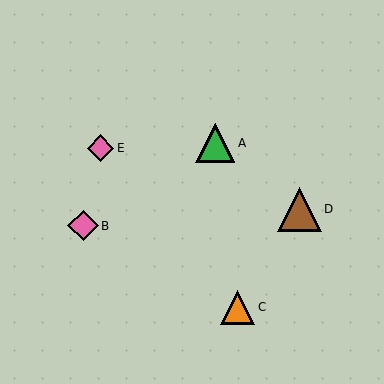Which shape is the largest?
The brown triangle (labeled D) is the largest.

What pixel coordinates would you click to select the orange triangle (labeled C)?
Click at (238, 307) to select the orange triangle C.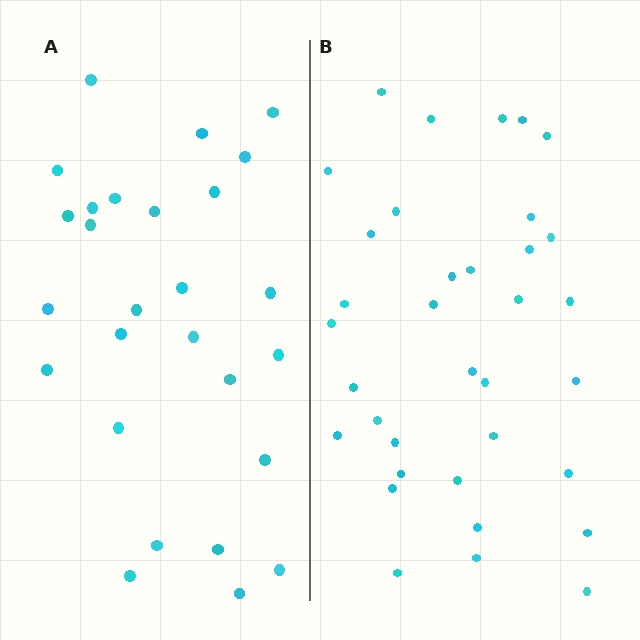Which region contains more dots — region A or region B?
Region B (the right region) has more dots.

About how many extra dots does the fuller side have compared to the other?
Region B has roughly 8 or so more dots than region A.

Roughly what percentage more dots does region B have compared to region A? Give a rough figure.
About 30% more.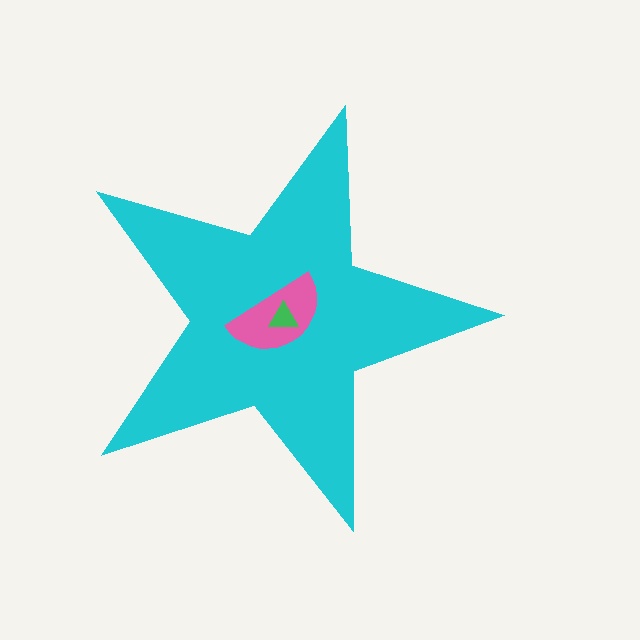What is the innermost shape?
The green triangle.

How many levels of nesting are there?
3.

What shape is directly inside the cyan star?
The pink semicircle.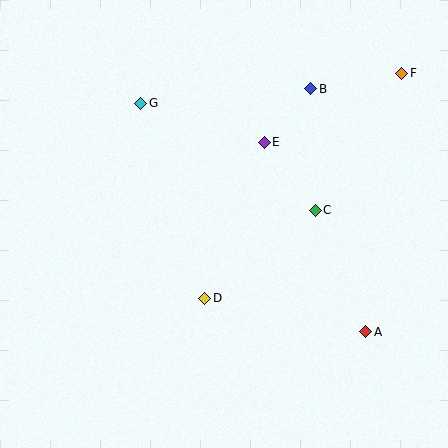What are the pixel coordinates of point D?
Point D is at (204, 298).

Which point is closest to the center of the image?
Point D at (204, 298) is closest to the center.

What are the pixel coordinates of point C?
Point C is at (315, 210).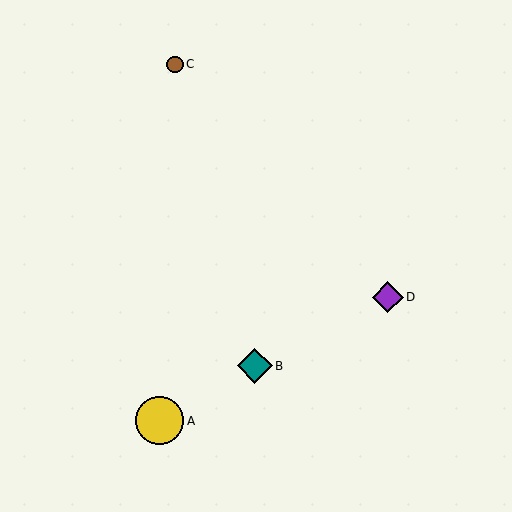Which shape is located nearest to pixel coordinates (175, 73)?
The brown circle (labeled C) at (175, 64) is nearest to that location.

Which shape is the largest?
The yellow circle (labeled A) is the largest.